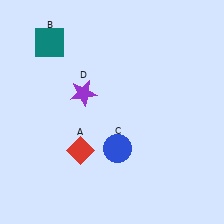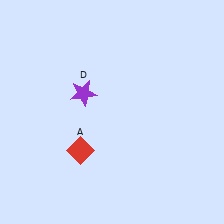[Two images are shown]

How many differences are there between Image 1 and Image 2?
There are 2 differences between the two images.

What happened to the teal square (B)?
The teal square (B) was removed in Image 2. It was in the top-left area of Image 1.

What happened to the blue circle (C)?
The blue circle (C) was removed in Image 2. It was in the bottom-right area of Image 1.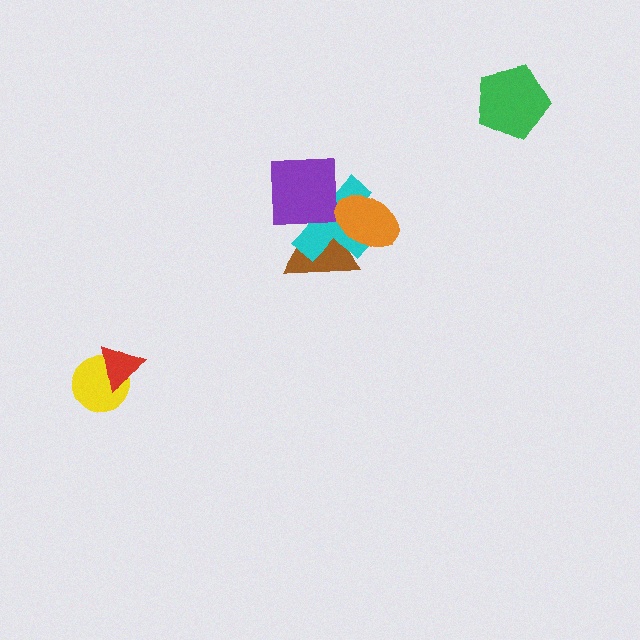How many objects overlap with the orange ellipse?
2 objects overlap with the orange ellipse.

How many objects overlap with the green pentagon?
0 objects overlap with the green pentagon.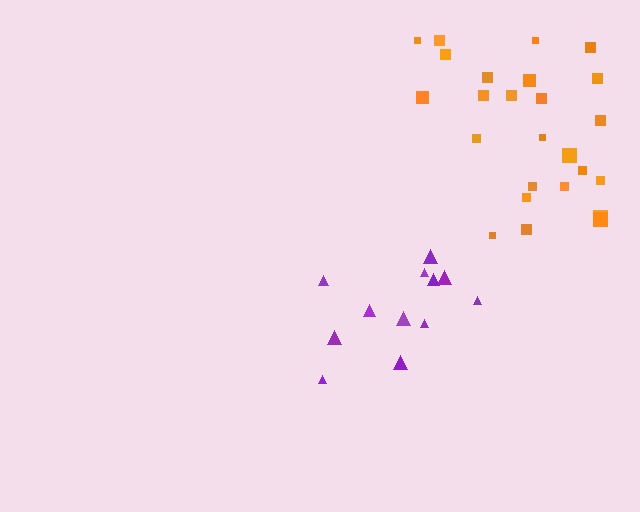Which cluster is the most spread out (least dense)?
Purple.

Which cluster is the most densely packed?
Orange.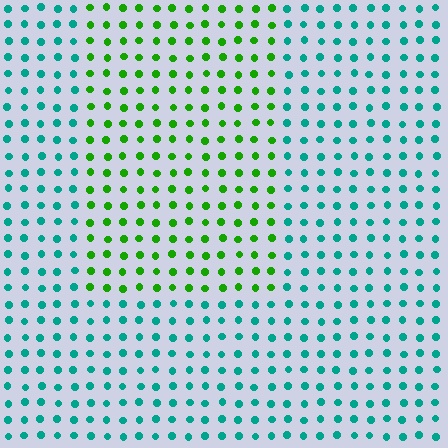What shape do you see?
I see a rectangle.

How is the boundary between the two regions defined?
The boundary is defined purely by a slight shift in hue (about 59 degrees). Spacing, size, and orientation are identical on both sides.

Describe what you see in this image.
The image is filled with small teal elements in a uniform arrangement. A rectangle-shaped region is visible where the elements are tinted to a slightly different hue, forming a subtle color boundary.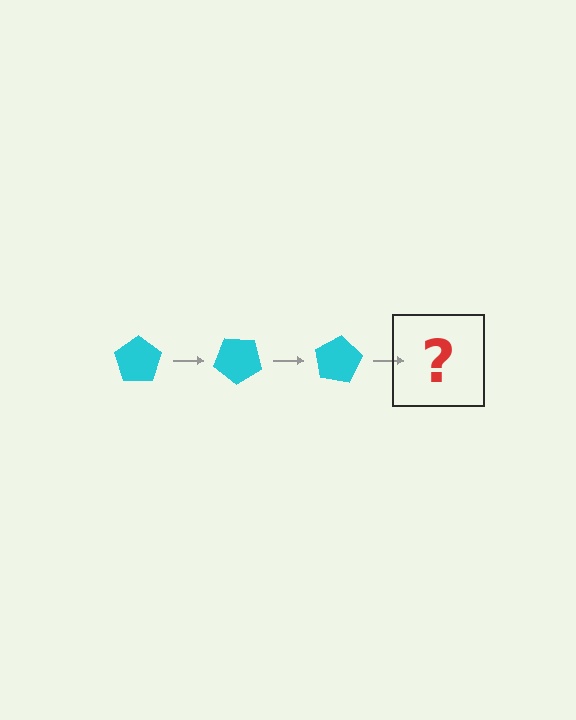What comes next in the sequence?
The next element should be a cyan pentagon rotated 120 degrees.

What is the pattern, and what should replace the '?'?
The pattern is that the pentagon rotates 40 degrees each step. The '?' should be a cyan pentagon rotated 120 degrees.